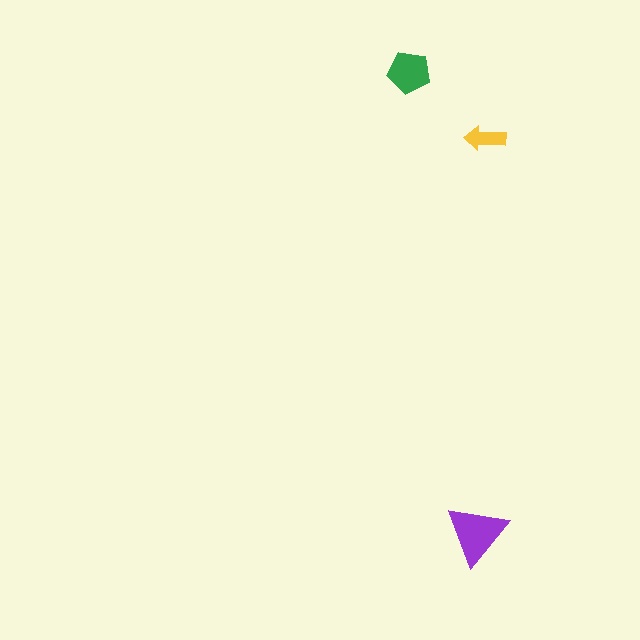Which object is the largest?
The purple triangle.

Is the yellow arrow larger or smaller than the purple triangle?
Smaller.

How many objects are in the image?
There are 3 objects in the image.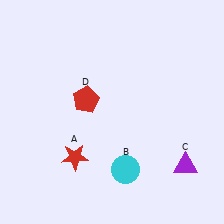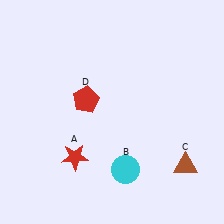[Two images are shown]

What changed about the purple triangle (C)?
In Image 1, C is purple. In Image 2, it changed to brown.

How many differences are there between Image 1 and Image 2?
There is 1 difference between the two images.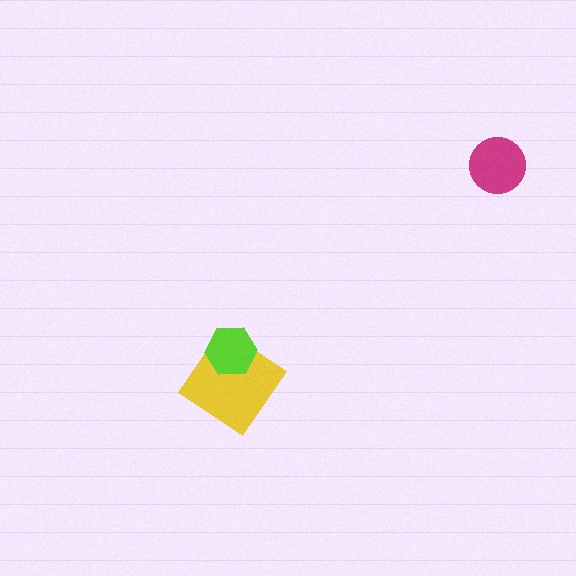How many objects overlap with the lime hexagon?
1 object overlaps with the lime hexagon.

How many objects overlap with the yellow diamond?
1 object overlaps with the yellow diamond.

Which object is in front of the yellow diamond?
The lime hexagon is in front of the yellow diamond.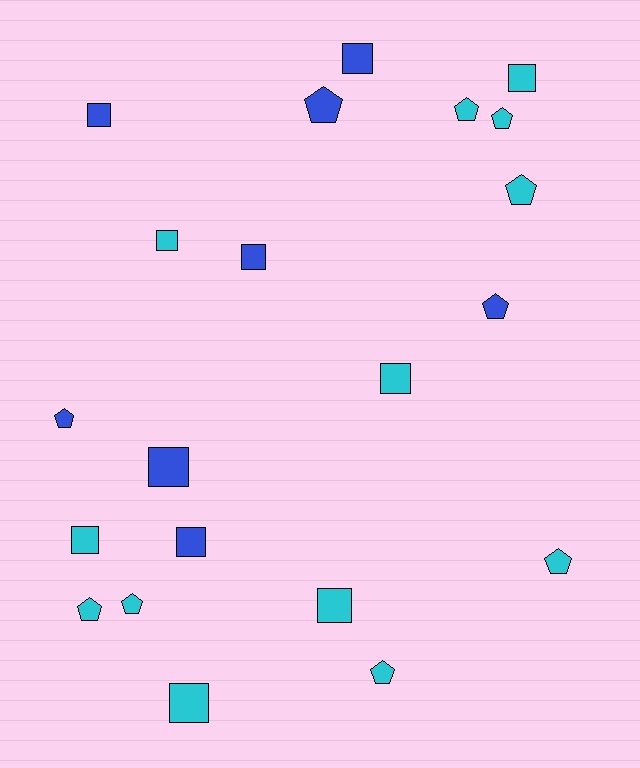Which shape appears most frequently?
Square, with 11 objects.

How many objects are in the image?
There are 21 objects.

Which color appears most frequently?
Cyan, with 13 objects.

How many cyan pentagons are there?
There are 7 cyan pentagons.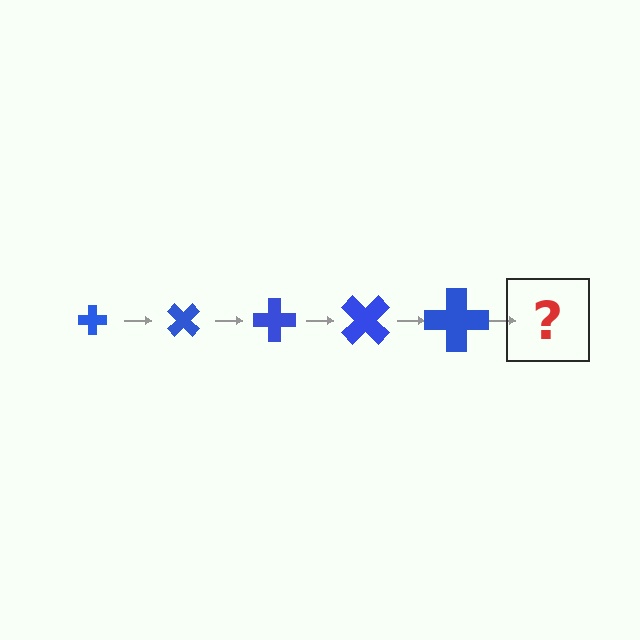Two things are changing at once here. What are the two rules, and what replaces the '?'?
The two rules are that the cross grows larger each step and it rotates 45 degrees each step. The '?' should be a cross, larger than the previous one and rotated 225 degrees from the start.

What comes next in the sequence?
The next element should be a cross, larger than the previous one and rotated 225 degrees from the start.